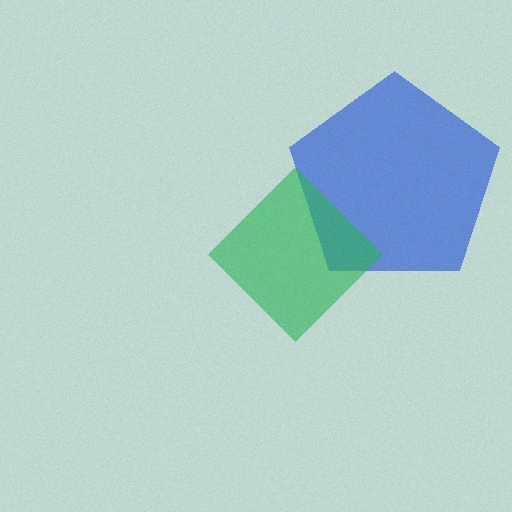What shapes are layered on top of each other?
The layered shapes are: a blue pentagon, a green diamond.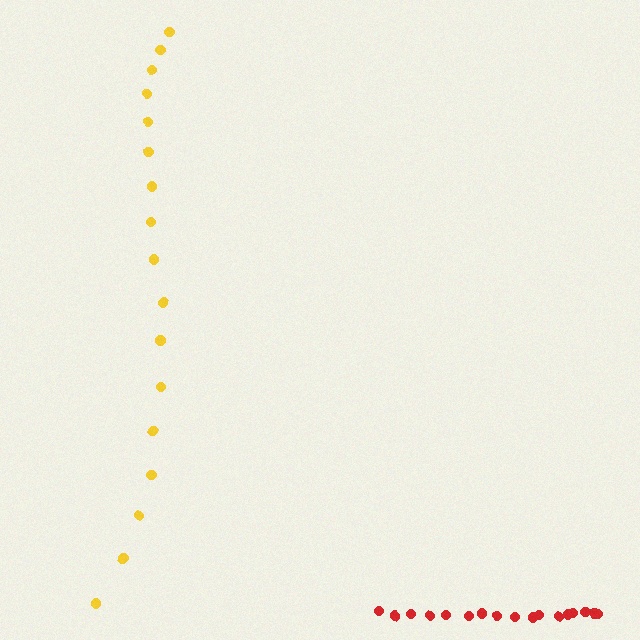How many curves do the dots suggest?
There are 2 distinct paths.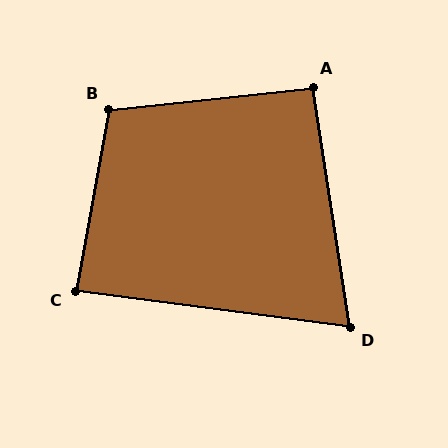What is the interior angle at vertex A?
Approximately 93 degrees (approximately right).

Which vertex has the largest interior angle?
B, at approximately 106 degrees.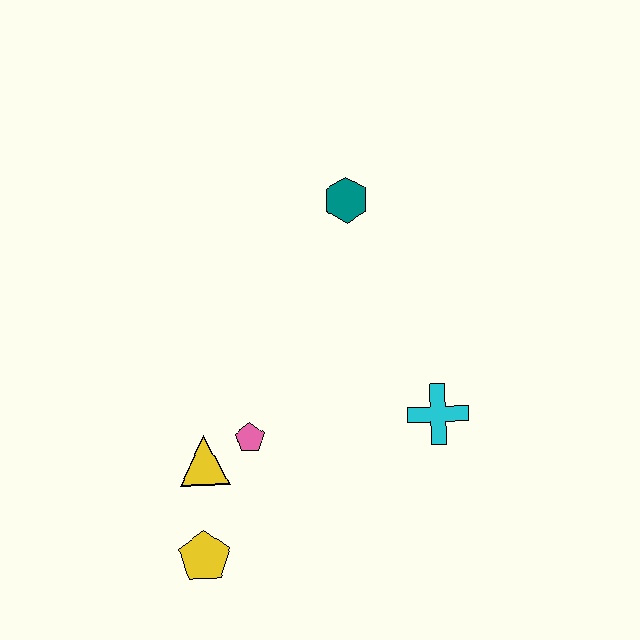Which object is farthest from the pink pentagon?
The teal hexagon is farthest from the pink pentagon.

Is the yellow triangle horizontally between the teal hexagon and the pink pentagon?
No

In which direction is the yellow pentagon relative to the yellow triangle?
The yellow pentagon is below the yellow triangle.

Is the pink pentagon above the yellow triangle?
Yes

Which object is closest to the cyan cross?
The pink pentagon is closest to the cyan cross.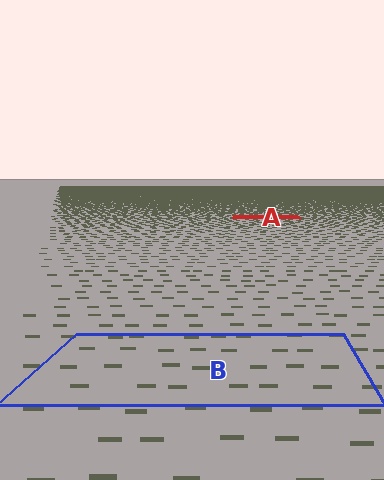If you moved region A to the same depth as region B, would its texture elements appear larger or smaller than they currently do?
They would appear larger. At a closer depth, the same texture elements are projected at a bigger on-screen size.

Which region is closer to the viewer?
Region B is closer. The texture elements there are larger and more spread out.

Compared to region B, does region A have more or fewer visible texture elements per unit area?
Region A has more texture elements per unit area — they are packed more densely because it is farther away.